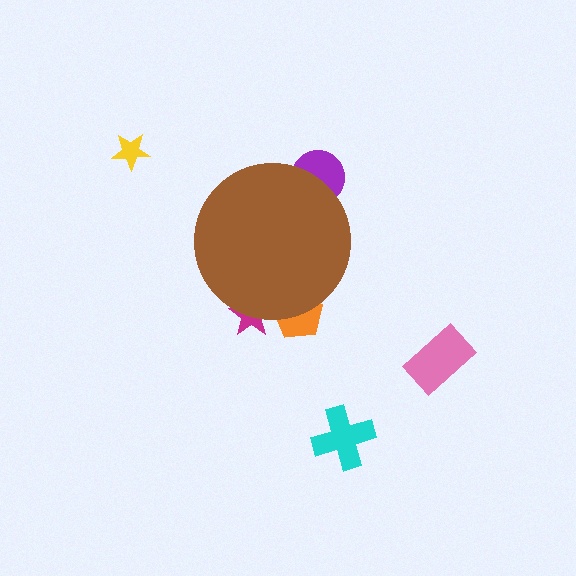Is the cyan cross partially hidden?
No, the cyan cross is fully visible.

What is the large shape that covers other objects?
A brown circle.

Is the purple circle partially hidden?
Yes, the purple circle is partially hidden behind the brown circle.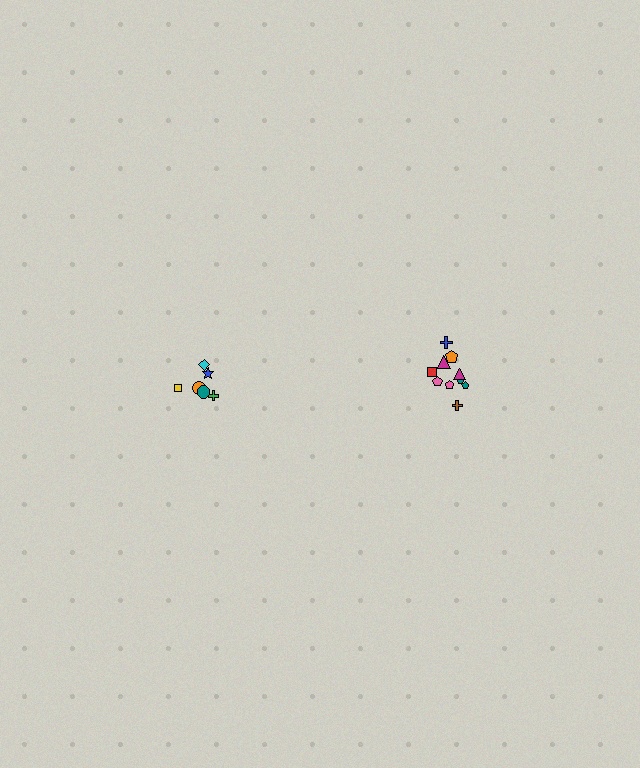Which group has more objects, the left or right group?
The right group.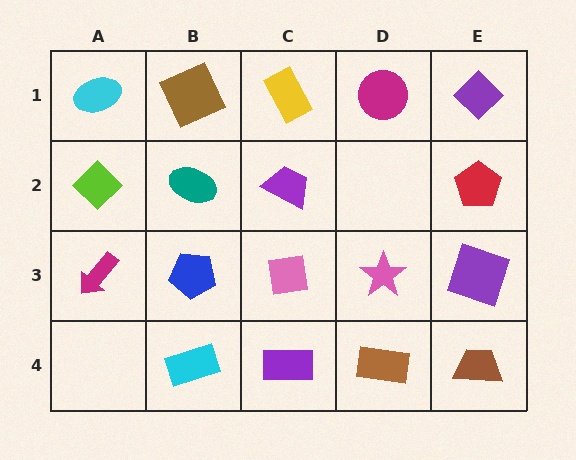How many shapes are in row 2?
4 shapes.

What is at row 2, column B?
A teal ellipse.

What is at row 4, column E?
A brown trapezoid.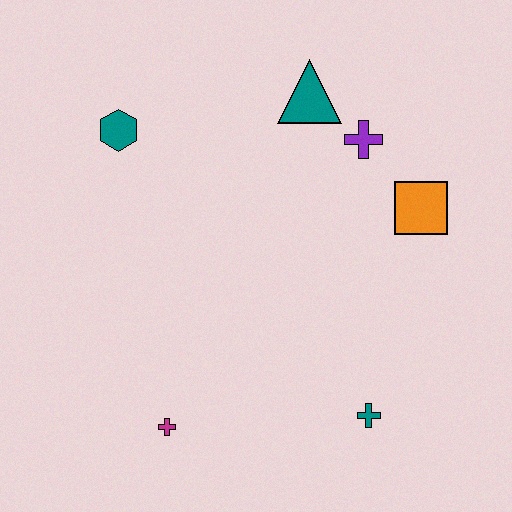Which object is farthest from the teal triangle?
The magenta cross is farthest from the teal triangle.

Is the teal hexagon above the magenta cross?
Yes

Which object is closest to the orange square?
The purple cross is closest to the orange square.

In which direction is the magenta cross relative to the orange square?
The magenta cross is to the left of the orange square.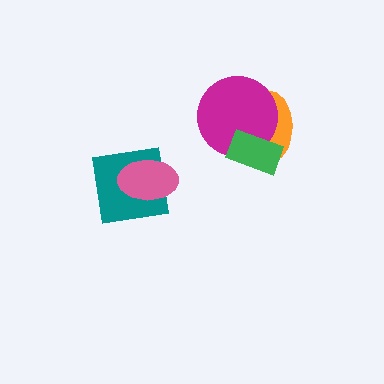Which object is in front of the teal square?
The pink ellipse is in front of the teal square.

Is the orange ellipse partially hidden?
Yes, it is partially covered by another shape.